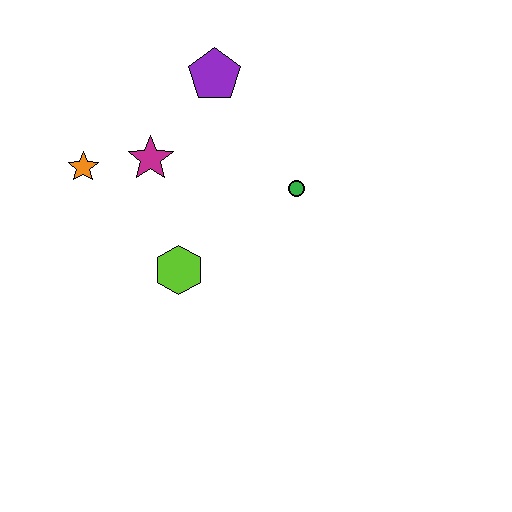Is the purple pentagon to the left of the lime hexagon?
No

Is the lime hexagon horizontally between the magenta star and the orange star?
No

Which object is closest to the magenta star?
The orange star is closest to the magenta star.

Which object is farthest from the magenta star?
The green circle is farthest from the magenta star.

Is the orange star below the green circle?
No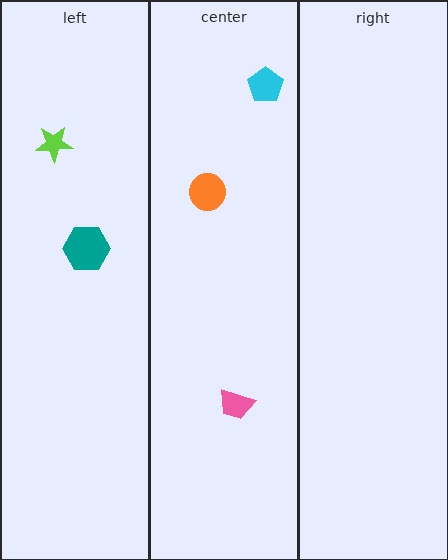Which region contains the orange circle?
The center region.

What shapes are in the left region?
The teal hexagon, the lime star.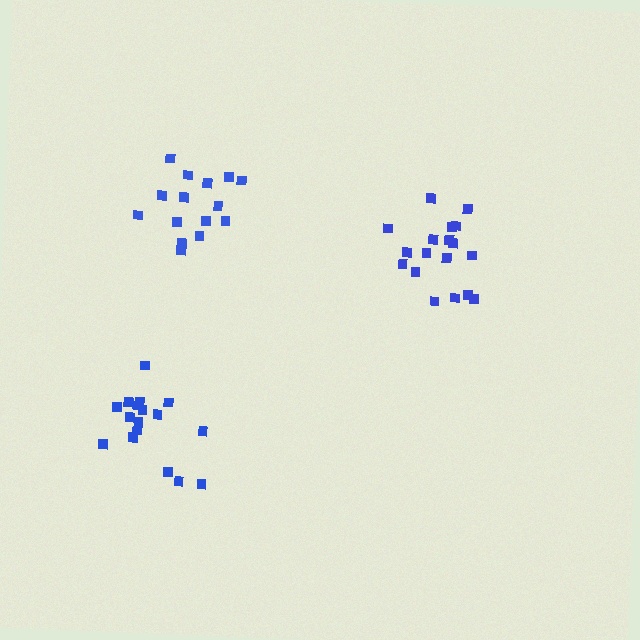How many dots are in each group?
Group 1: 16 dots, Group 2: 17 dots, Group 3: 18 dots (51 total).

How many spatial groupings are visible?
There are 3 spatial groupings.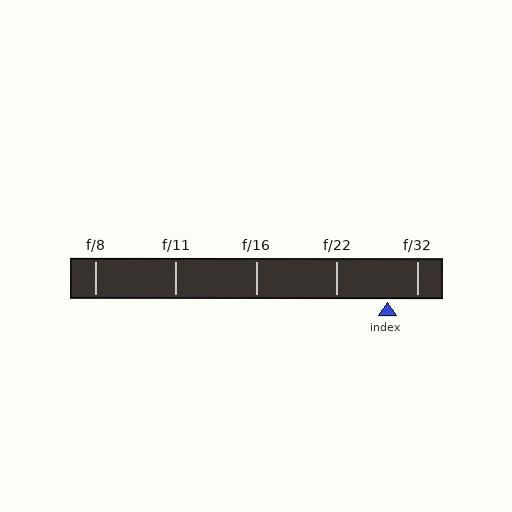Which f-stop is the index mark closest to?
The index mark is closest to f/32.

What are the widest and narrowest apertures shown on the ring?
The widest aperture shown is f/8 and the narrowest is f/32.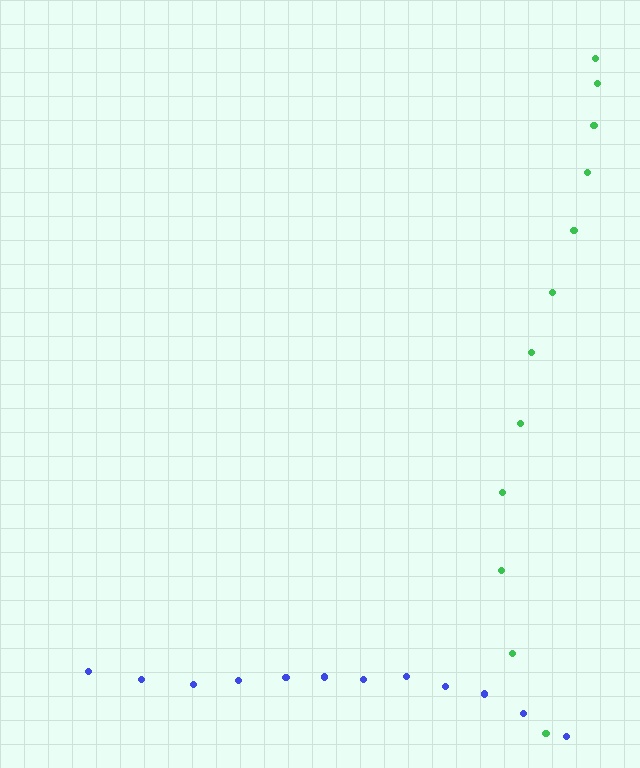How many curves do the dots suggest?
There are 2 distinct paths.